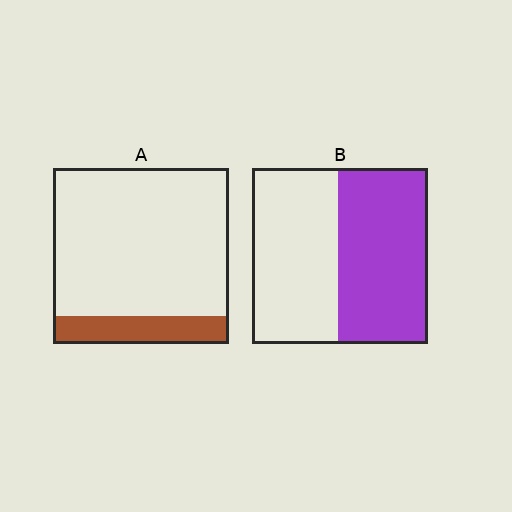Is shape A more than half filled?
No.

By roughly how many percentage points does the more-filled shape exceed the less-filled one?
By roughly 35 percentage points (B over A).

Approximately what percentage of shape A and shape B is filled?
A is approximately 15% and B is approximately 50%.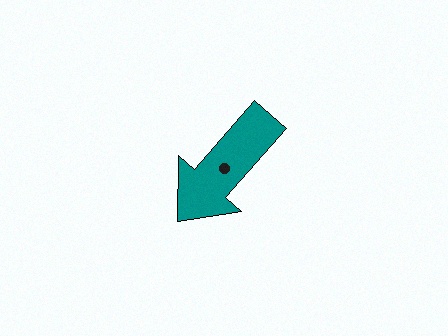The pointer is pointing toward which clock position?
Roughly 7 o'clock.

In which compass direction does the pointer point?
Southwest.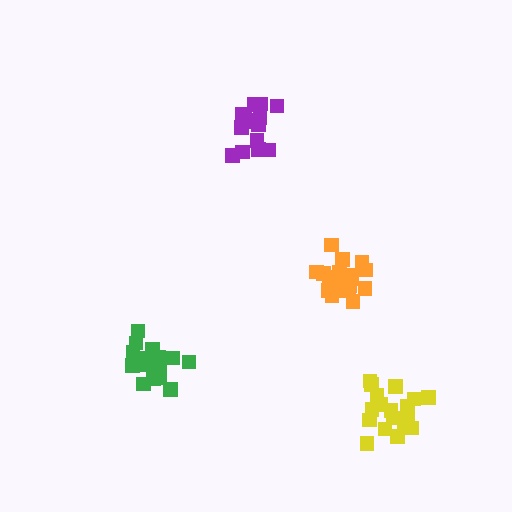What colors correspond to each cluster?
The clusters are colored: purple, green, orange, yellow.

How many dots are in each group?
Group 1: 15 dots, Group 2: 18 dots, Group 3: 19 dots, Group 4: 18 dots (70 total).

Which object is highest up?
The purple cluster is topmost.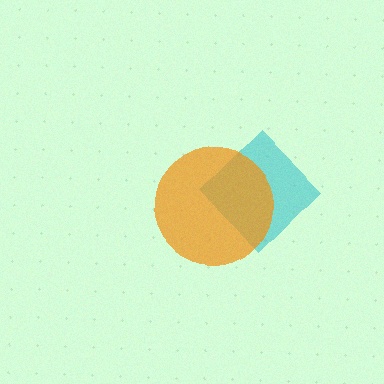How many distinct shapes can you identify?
There are 2 distinct shapes: a cyan diamond, an orange circle.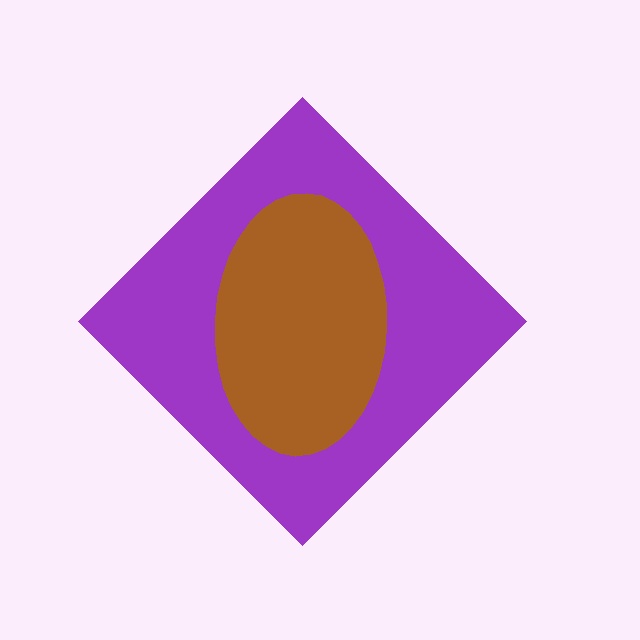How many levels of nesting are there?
2.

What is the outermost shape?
The purple diamond.